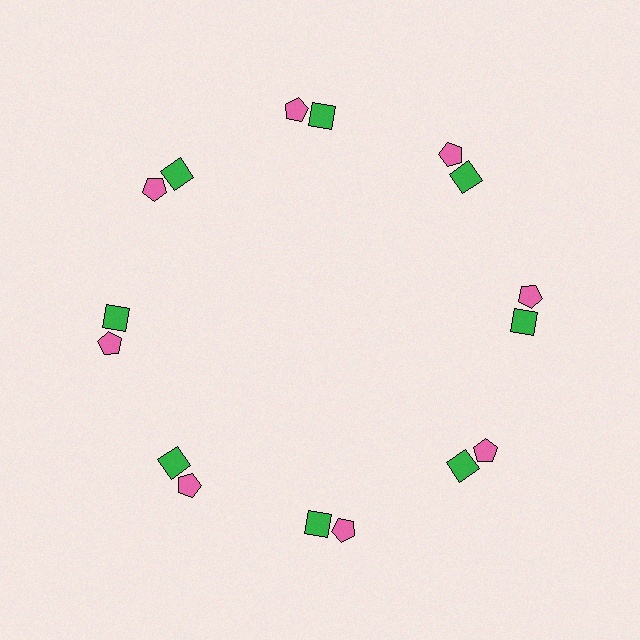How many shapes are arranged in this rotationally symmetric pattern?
There are 16 shapes, arranged in 8 groups of 2.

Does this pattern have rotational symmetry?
Yes, this pattern has 8-fold rotational symmetry. It looks the same after rotating 45 degrees around the center.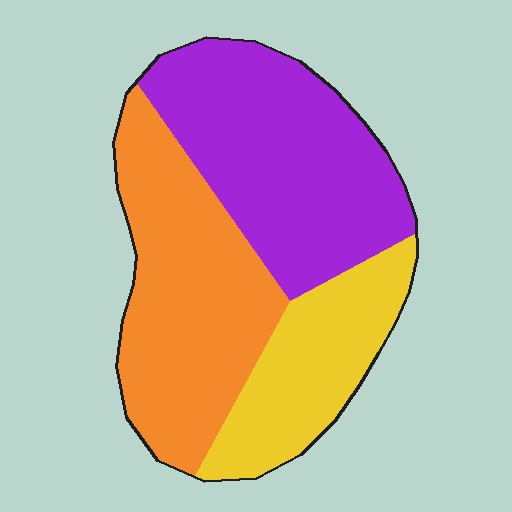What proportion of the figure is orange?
Orange takes up between a quarter and a half of the figure.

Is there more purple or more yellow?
Purple.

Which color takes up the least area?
Yellow, at roughly 25%.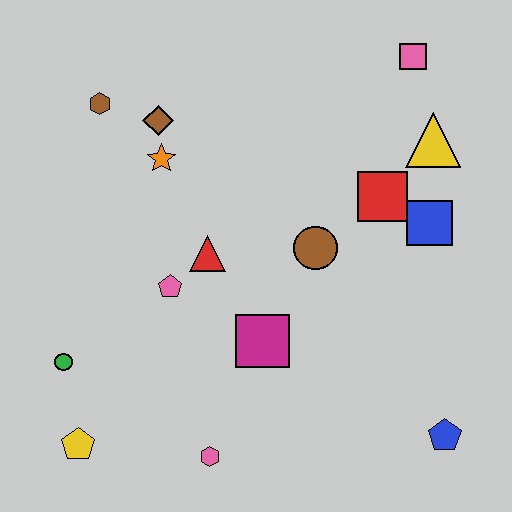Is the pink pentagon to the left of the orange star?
No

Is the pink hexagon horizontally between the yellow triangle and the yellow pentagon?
Yes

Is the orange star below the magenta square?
No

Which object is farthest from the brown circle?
The yellow pentagon is farthest from the brown circle.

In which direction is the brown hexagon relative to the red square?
The brown hexagon is to the left of the red square.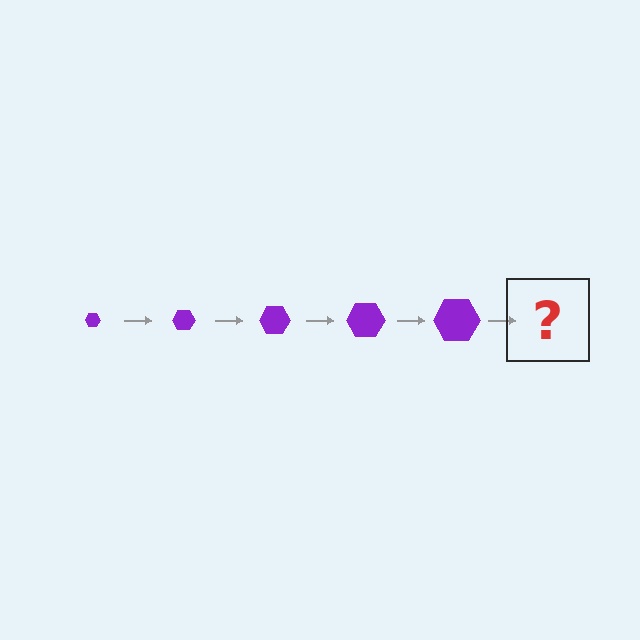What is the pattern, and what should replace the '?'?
The pattern is that the hexagon gets progressively larger each step. The '?' should be a purple hexagon, larger than the previous one.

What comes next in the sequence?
The next element should be a purple hexagon, larger than the previous one.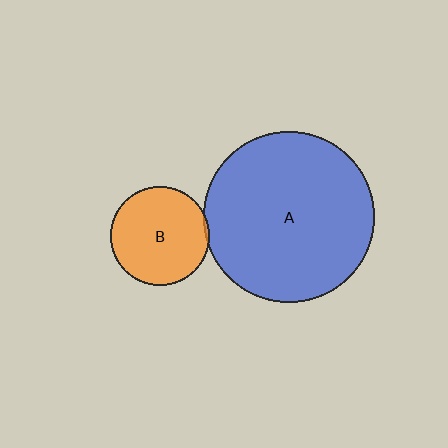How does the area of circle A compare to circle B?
Approximately 3.0 times.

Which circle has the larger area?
Circle A (blue).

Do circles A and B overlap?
Yes.